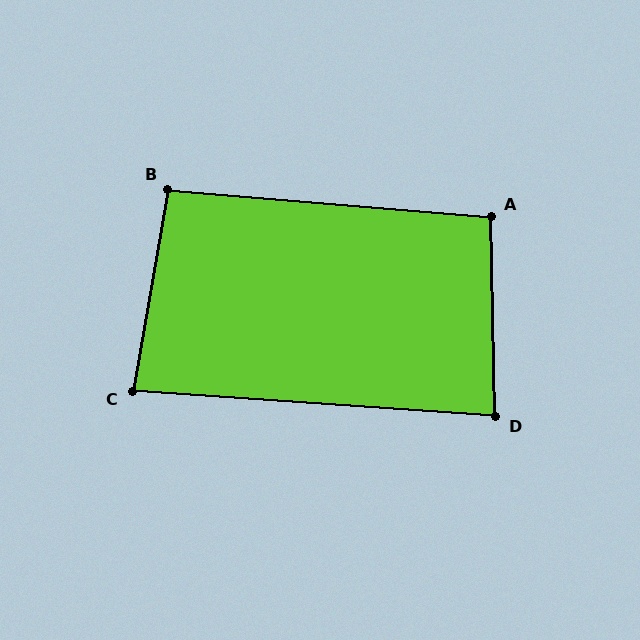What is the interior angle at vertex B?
Approximately 95 degrees (obtuse).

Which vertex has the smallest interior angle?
C, at approximately 84 degrees.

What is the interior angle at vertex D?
Approximately 85 degrees (acute).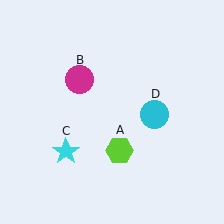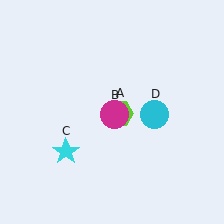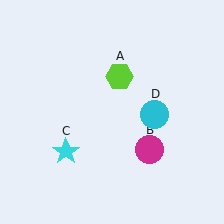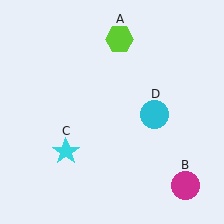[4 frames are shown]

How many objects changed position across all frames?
2 objects changed position: lime hexagon (object A), magenta circle (object B).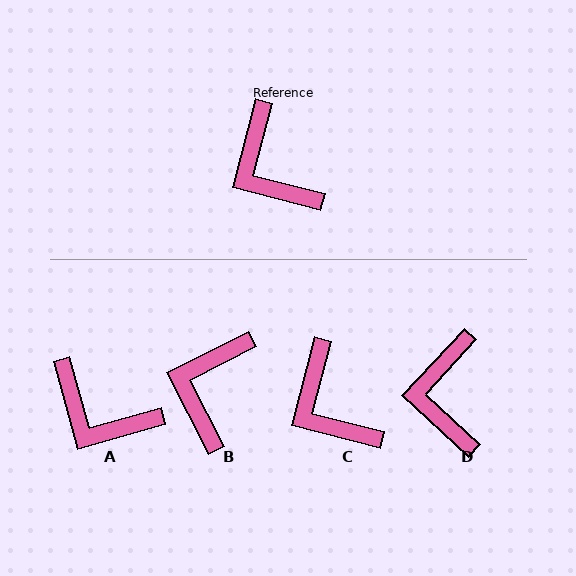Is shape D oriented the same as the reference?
No, it is off by about 28 degrees.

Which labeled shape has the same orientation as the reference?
C.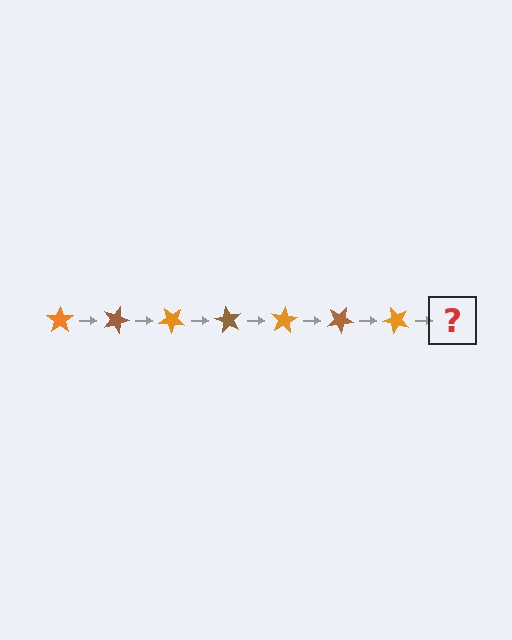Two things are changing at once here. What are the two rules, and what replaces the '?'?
The two rules are that it rotates 20 degrees each step and the color cycles through orange and brown. The '?' should be a brown star, rotated 140 degrees from the start.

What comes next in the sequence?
The next element should be a brown star, rotated 140 degrees from the start.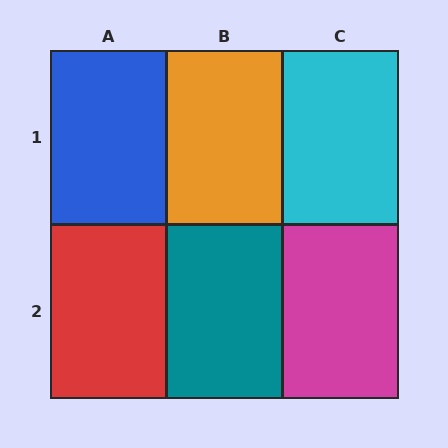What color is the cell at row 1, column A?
Blue.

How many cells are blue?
1 cell is blue.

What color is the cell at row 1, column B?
Orange.